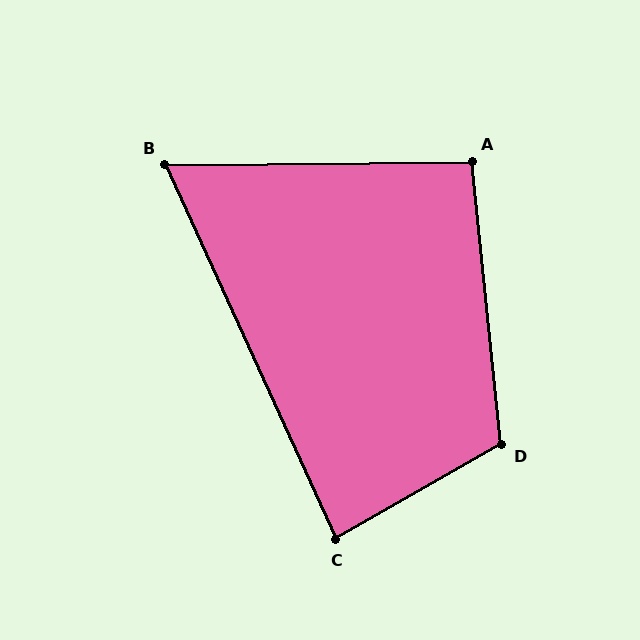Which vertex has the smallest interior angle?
B, at approximately 66 degrees.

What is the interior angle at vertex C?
Approximately 85 degrees (acute).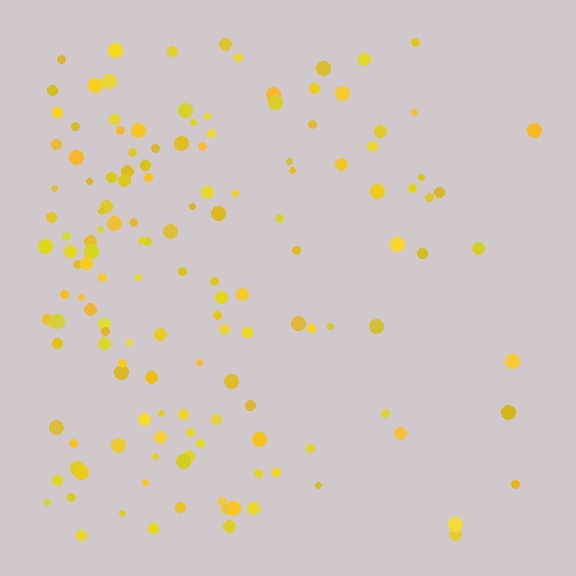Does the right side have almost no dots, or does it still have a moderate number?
Still a moderate number, just noticeably fewer than the left.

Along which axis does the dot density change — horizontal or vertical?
Horizontal.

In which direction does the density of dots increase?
From right to left, with the left side densest.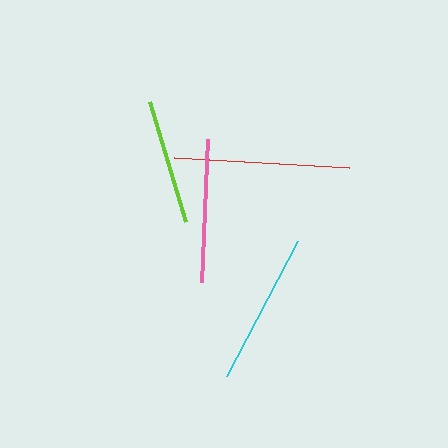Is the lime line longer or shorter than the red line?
The red line is longer than the lime line.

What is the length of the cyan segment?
The cyan segment is approximately 152 pixels long.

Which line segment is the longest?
The red line is the longest at approximately 175 pixels.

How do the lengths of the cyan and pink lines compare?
The cyan and pink lines are approximately the same length.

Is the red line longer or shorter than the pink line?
The red line is longer than the pink line.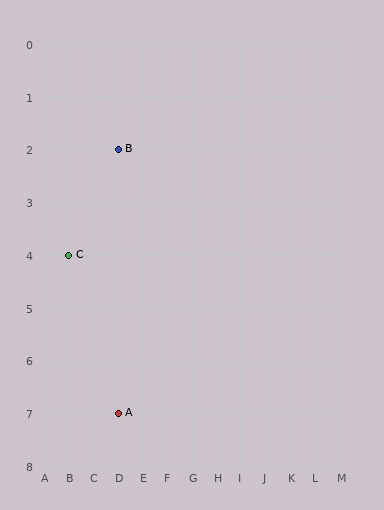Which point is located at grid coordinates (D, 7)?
Point A is at (D, 7).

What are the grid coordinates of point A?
Point A is at grid coordinates (D, 7).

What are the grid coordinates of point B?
Point B is at grid coordinates (D, 2).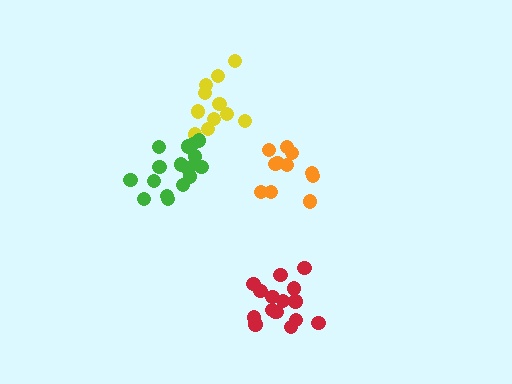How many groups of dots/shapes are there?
There are 4 groups.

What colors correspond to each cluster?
The clusters are colored: yellow, orange, red, green.